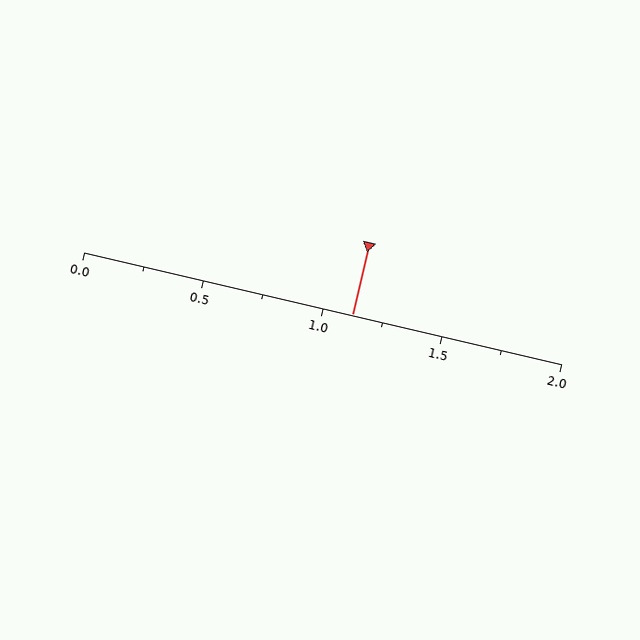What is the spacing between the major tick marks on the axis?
The major ticks are spaced 0.5 apart.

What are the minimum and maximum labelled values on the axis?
The axis runs from 0.0 to 2.0.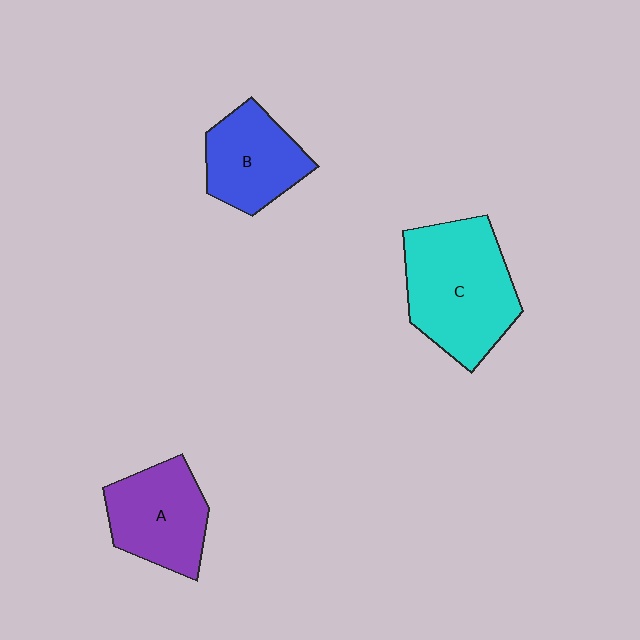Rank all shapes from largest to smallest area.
From largest to smallest: C (cyan), A (purple), B (blue).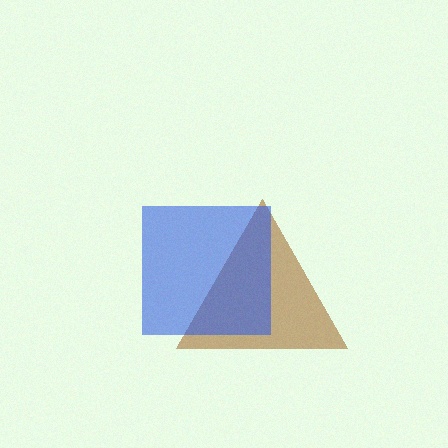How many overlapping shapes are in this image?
There are 2 overlapping shapes in the image.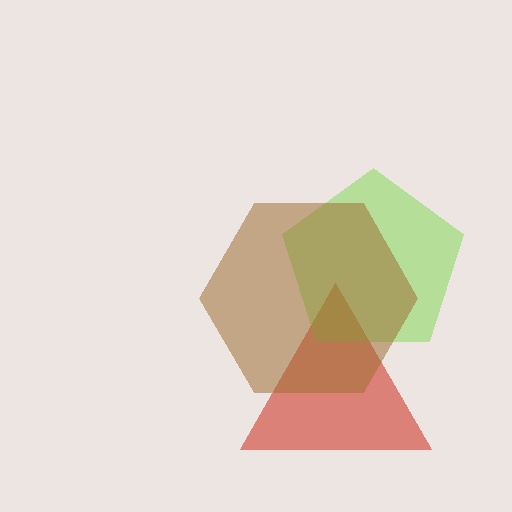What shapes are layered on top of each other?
The layered shapes are: a red triangle, a lime pentagon, a brown hexagon.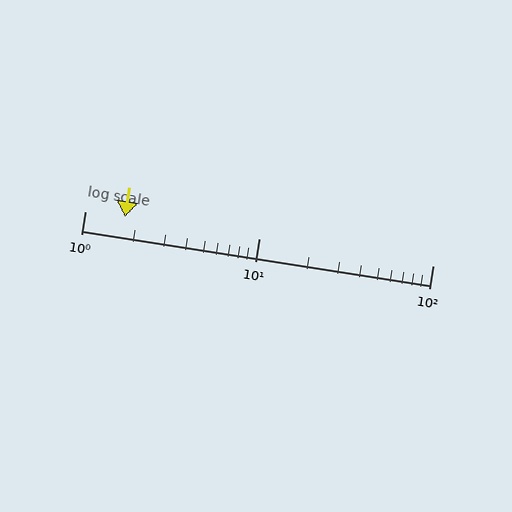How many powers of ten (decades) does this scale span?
The scale spans 2 decades, from 1 to 100.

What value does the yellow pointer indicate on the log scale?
The pointer indicates approximately 1.7.